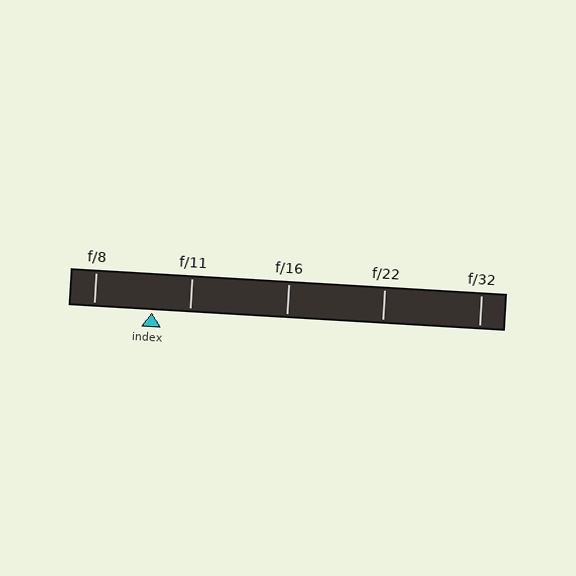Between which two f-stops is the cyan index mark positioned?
The index mark is between f/8 and f/11.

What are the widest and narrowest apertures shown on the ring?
The widest aperture shown is f/8 and the narrowest is f/32.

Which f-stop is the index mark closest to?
The index mark is closest to f/11.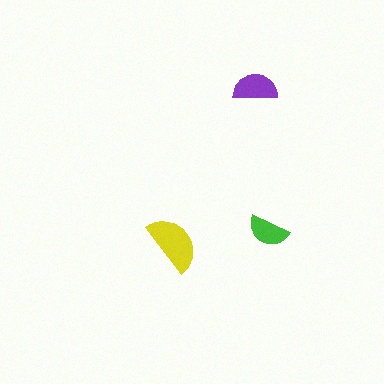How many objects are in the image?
There are 3 objects in the image.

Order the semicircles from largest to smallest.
the yellow one, the purple one, the green one.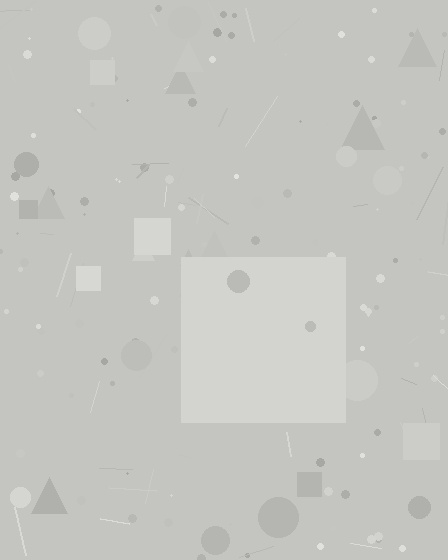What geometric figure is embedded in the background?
A square is embedded in the background.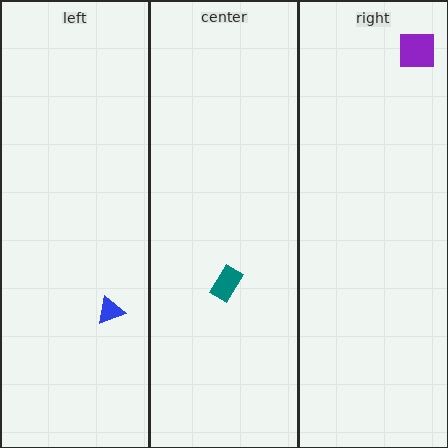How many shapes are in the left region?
1.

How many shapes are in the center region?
1.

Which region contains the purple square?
The right region.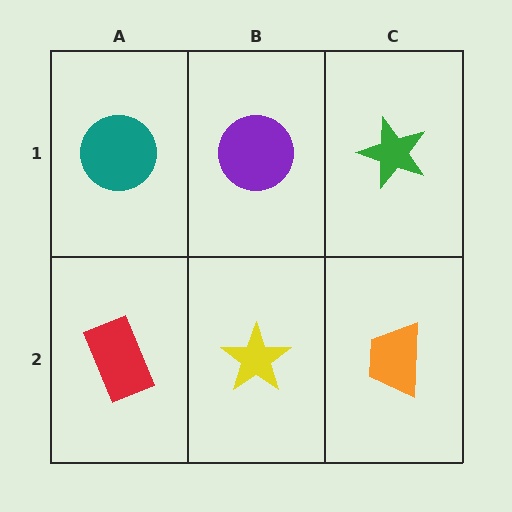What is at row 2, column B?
A yellow star.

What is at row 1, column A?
A teal circle.